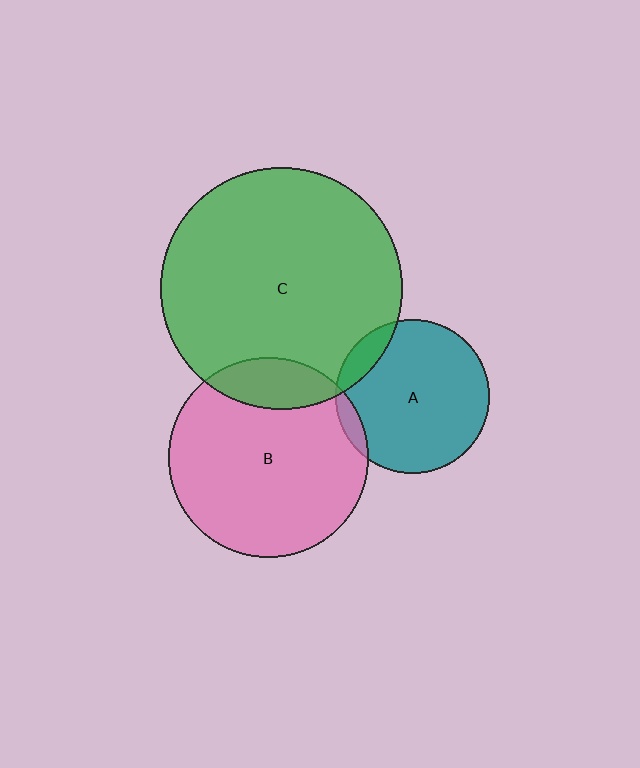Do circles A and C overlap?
Yes.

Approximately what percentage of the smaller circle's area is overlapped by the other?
Approximately 10%.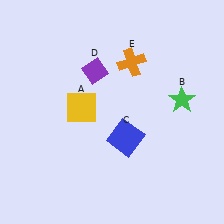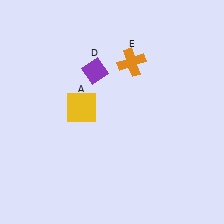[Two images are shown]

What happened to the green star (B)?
The green star (B) was removed in Image 2. It was in the top-right area of Image 1.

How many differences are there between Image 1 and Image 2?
There are 2 differences between the two images.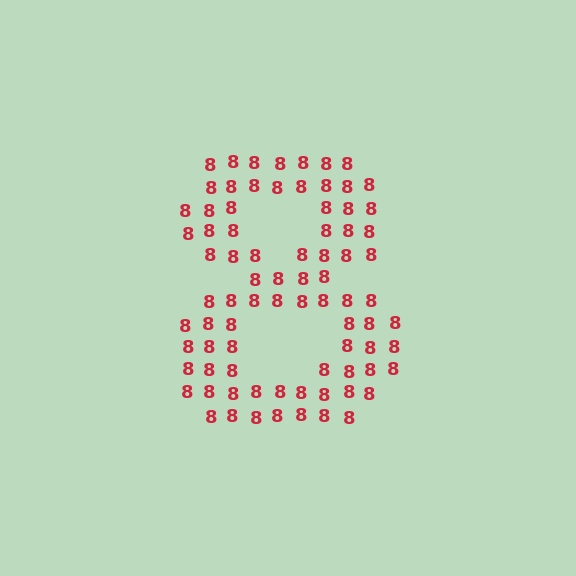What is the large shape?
The large shape is the digit 8.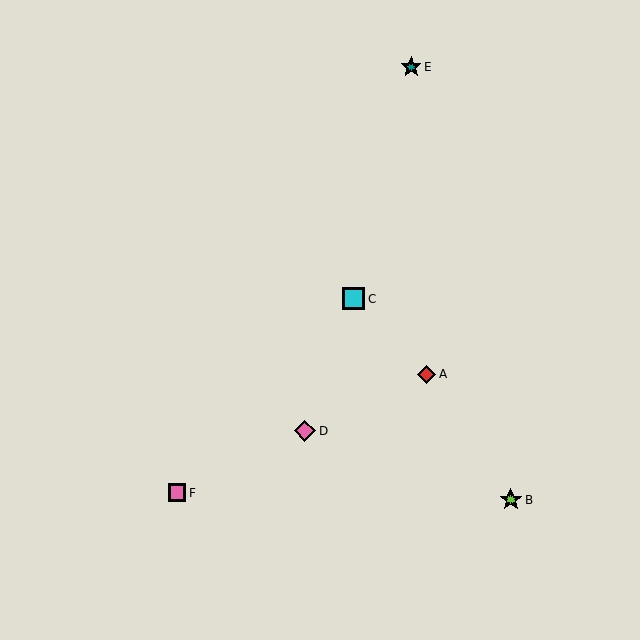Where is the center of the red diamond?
The center of the red diamond is at (426, 374).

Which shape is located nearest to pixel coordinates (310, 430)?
The pink diamond (labeled D) at (305, 431) is nearest to that location.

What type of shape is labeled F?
Shape F is a pink square.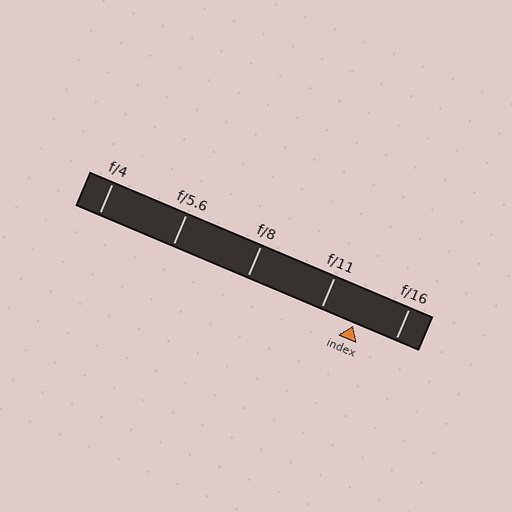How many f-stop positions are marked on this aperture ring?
There are 5 f-stop positions marked.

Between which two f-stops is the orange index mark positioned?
The index mark is between f/11 and f/16.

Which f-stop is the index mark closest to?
The index mark is closest to f/11.